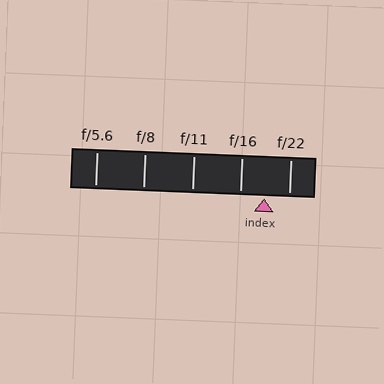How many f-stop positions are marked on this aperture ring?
There are 5 f-stop positions marked.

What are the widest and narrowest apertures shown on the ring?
The widest aperture shown is f/5.6 and the narrowest is f/22.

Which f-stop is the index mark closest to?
The index mark is closest to f/16.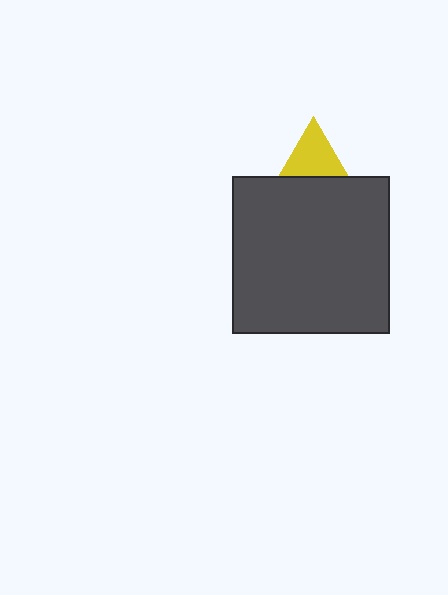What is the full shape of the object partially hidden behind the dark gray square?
The partially hidden object is a yellow triangle.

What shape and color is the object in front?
The object in front is a dark gray square.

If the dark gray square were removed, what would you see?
You would see the complete yellow triangle.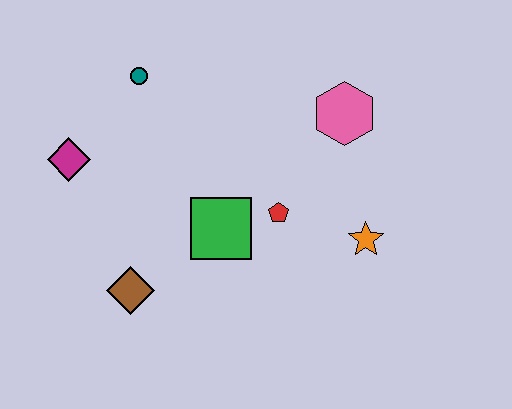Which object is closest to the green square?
The red pentagon is closest to the green square.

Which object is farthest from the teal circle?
The orange star is farthest from the teal circle.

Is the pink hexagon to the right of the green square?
Yes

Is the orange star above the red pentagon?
No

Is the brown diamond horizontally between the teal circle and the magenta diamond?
Yes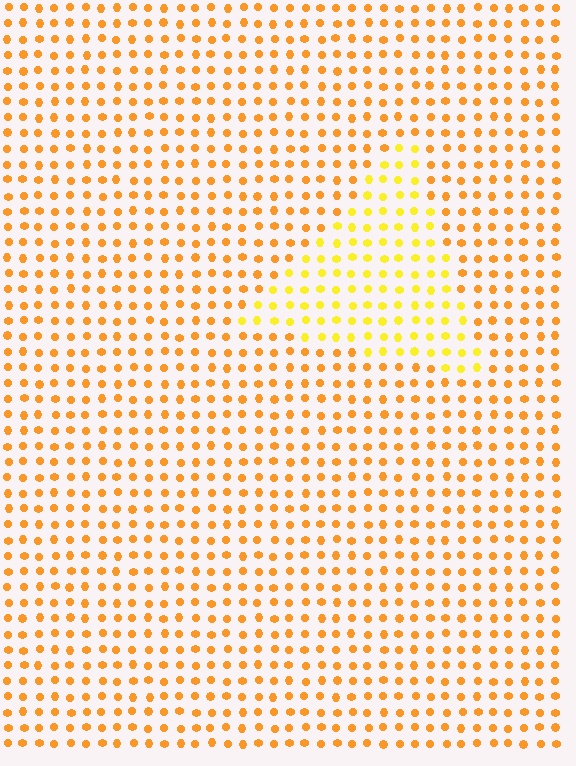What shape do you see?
I see a triangle.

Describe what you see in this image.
The image is filled with small orange elements in a uniform arrangement. A triangle-shaped region is visible where the elements are tinted to a slightly different hue, forming a subtle color boundary.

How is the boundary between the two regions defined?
The boundary is defined purely by a slight shift in hue (about 25 degrees). Spacing, size, and orientation are identical on both sides.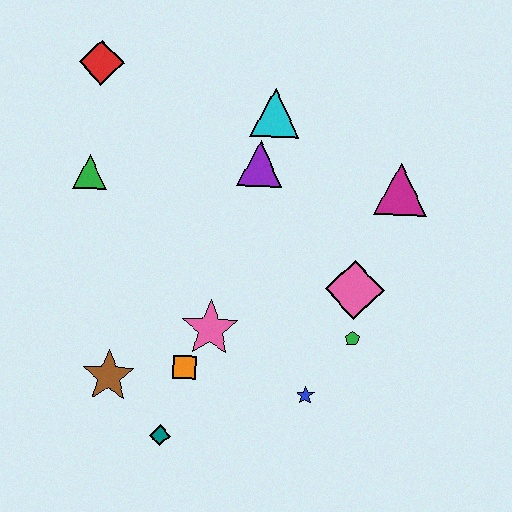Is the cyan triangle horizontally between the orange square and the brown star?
No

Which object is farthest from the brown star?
The magenta triangle is farthest from the brown star.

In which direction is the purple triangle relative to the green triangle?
The purple triangle is to the right of the green triangle.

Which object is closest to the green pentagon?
The pink diamond is closest to the green pentagon.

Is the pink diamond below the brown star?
No